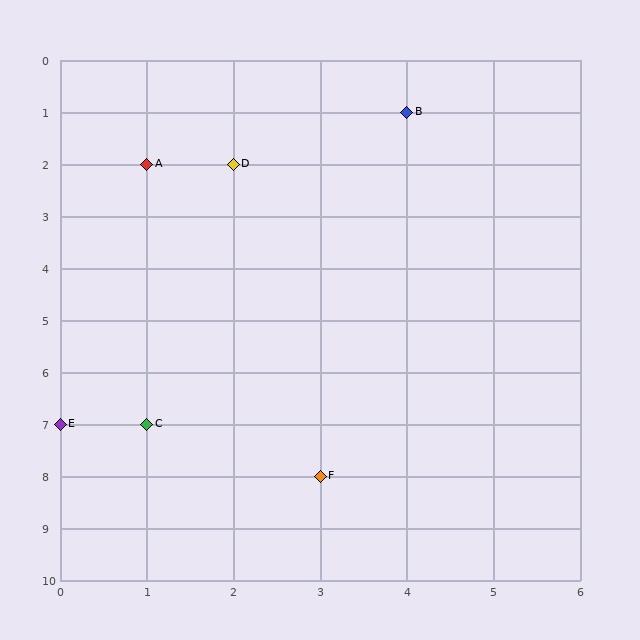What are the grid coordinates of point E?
Point E is at grid coordinates (0, 7).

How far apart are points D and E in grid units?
Points D and E are 2 columns and 5 rows apart (about 5.4 grid units diagonally).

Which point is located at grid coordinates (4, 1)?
Point B is at (4, 1).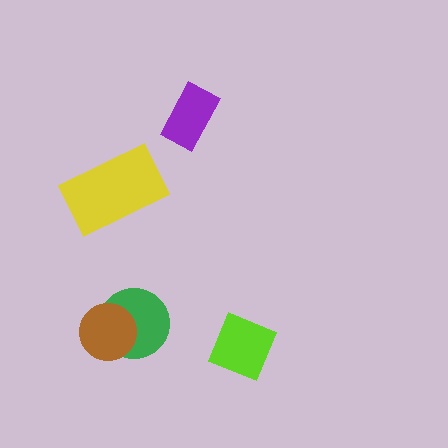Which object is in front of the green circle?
The brown circle is in front of the green circle.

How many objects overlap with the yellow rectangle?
0 objects overlap with the yellow rectangle.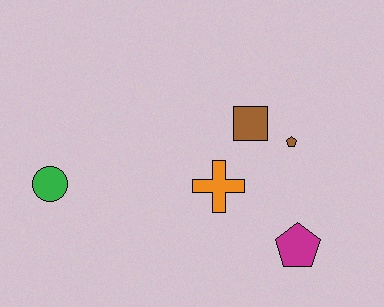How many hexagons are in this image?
There are no hexagons.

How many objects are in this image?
There are 5 objects.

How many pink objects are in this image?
There are no pink objects.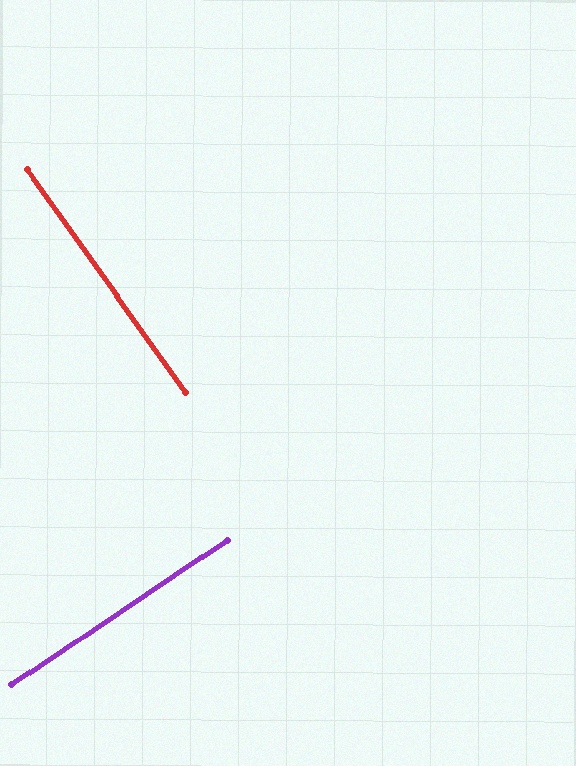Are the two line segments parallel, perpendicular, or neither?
Perpendicular — they meet at approximately 89°.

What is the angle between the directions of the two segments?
Approximately 89 degrees.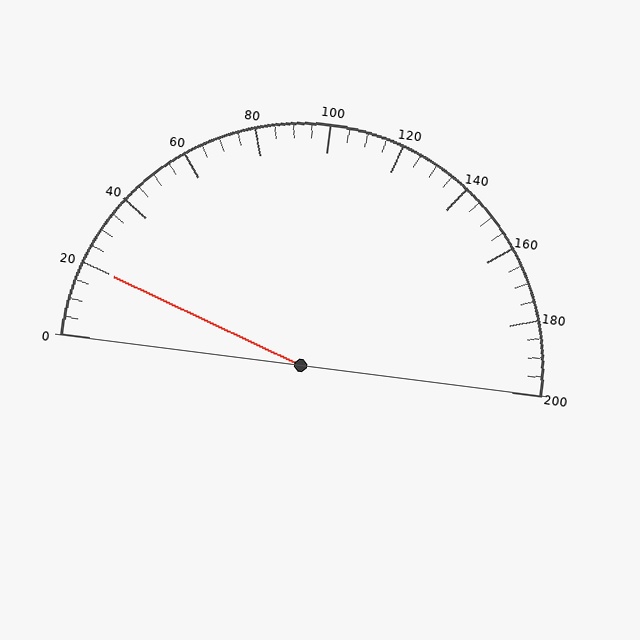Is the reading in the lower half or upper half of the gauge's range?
The reading is in the lower half of the range (0 to 200).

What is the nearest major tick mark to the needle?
The nearest major tick mark is 20.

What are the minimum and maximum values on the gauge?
The gauge ranges from 0 to 200.